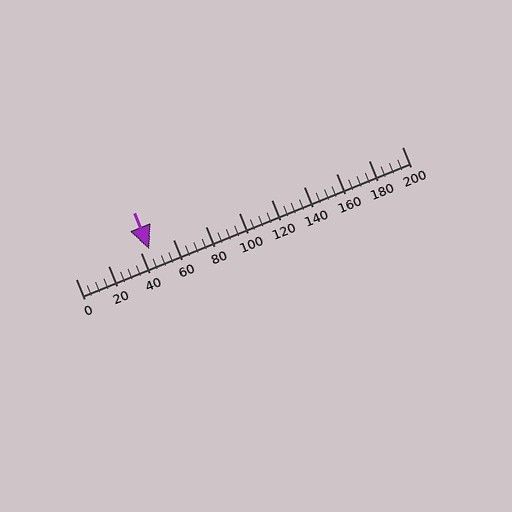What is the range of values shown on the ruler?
The ruler shows values from 0 to 200.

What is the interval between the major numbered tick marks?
The major tick marks are spaced 20 units apart.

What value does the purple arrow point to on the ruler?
The purple arrow points to approximately 45.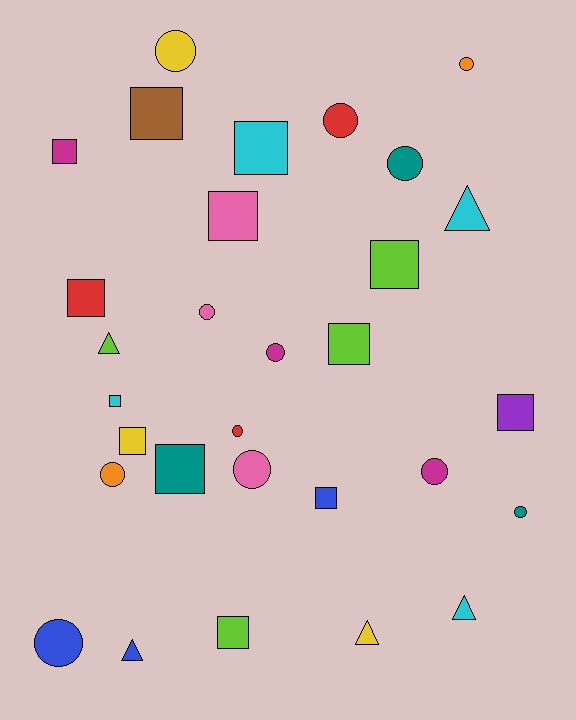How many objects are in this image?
There are 30 objects.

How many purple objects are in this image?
There is 1 purple object.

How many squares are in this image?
There are 13 squares.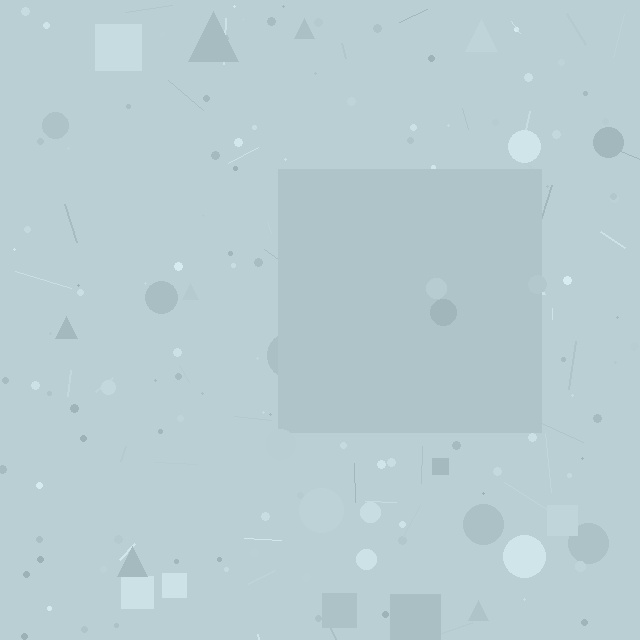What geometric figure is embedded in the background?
A square is embedded in the background.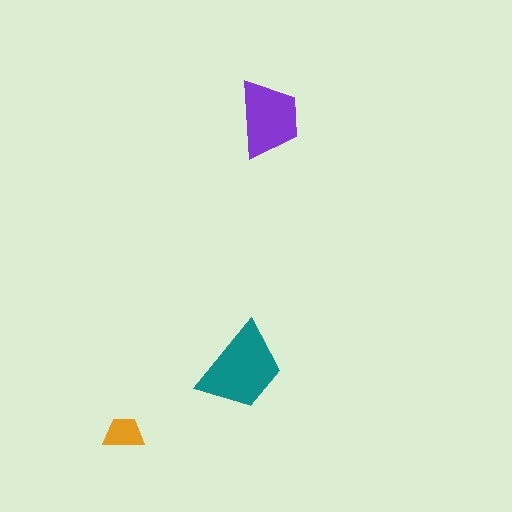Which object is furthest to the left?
The orange trapezoid is leftmost.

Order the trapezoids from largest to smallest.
the teal one, the purple one, the orange one.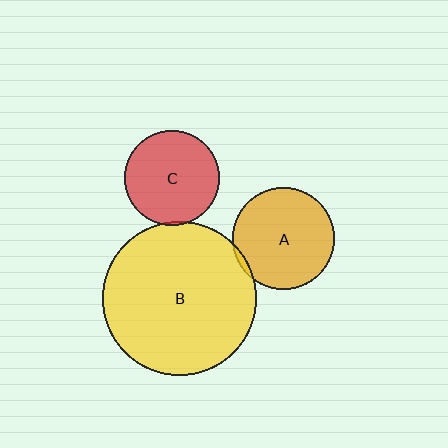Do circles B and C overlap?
Yes.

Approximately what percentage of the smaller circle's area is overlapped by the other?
Approximately 5%.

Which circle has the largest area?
Circle B (yellow).